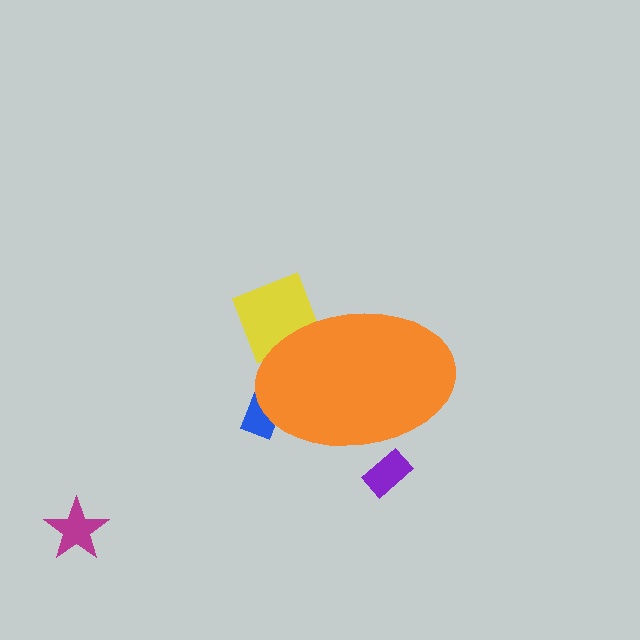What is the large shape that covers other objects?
An orange ellipse.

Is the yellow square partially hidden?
Yes, the yellow square is partially hidden behind the orange ellipse.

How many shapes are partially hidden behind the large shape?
3 shapes are partially hidden.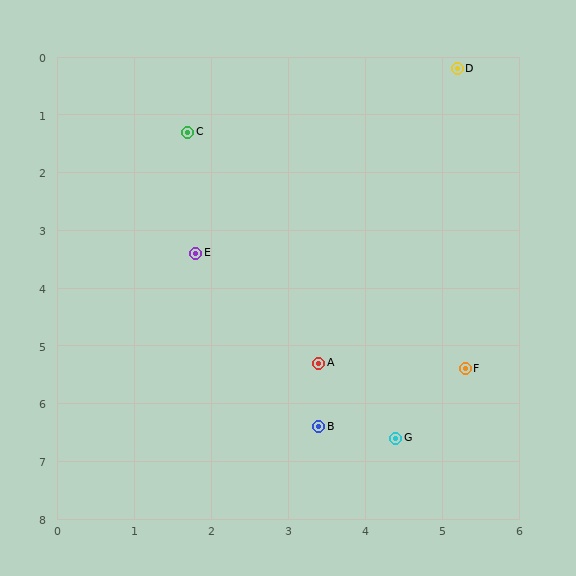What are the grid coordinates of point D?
Point D is at approximately (5.2, 0.2).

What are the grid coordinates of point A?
Point A is at approximately (3.4, 5.3).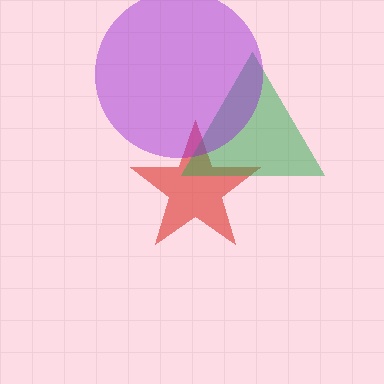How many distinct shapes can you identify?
There are 3 distinct shapes: a red star, a green triangle, a purple circle.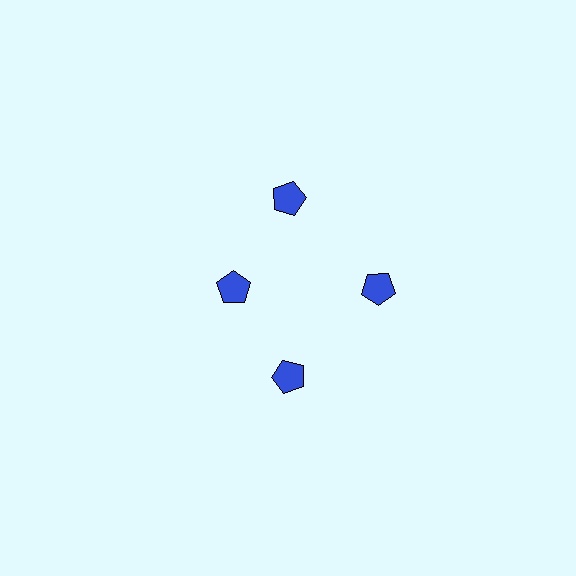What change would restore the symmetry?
The symmetry would be restored by moving it outward, back onto the ring so that all 4 pentagons sit at equal angles and equal distance from the center.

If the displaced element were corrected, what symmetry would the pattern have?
It would have 4-fold rotational symmetry — the pattern would map onto itself every 90 degrees.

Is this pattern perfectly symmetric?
No. The 4 blue pentagons are arranged in a ring, but one element near the 9 o'clock position is pulled inward toward the center, breaking the 4-fold rotational symmetry.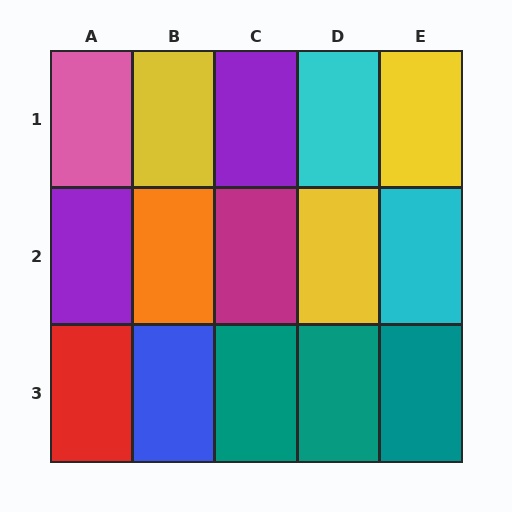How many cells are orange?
1 cell is orange.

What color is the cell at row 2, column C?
Magenta.